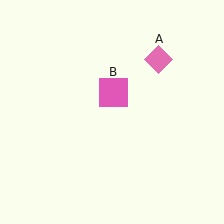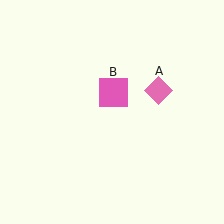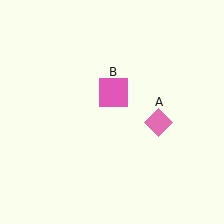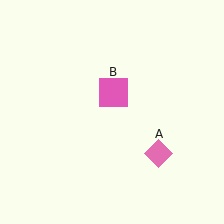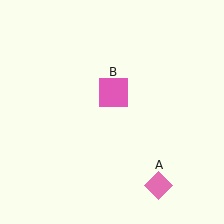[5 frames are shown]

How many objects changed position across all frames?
1 object changed position: pink diamond (object A).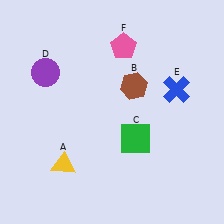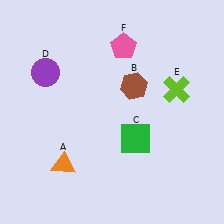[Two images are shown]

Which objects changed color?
A changed from yellow to orange. E changed from blue to lime.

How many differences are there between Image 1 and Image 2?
There are 2 differences between the two images.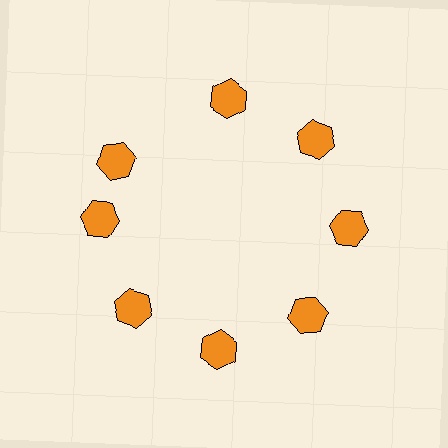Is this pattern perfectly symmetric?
No. The 8 orange hexagons are arranged in a ring, but one element near the 10 o'clock position is rotated out of alignment along the ring, breaking the 8-fold rotational symmetry.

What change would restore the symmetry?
The symmetry would be restored by rotating it back into even spacing with its neighbors so that all 8 hexagons sit at equal angles and equal distance from the center.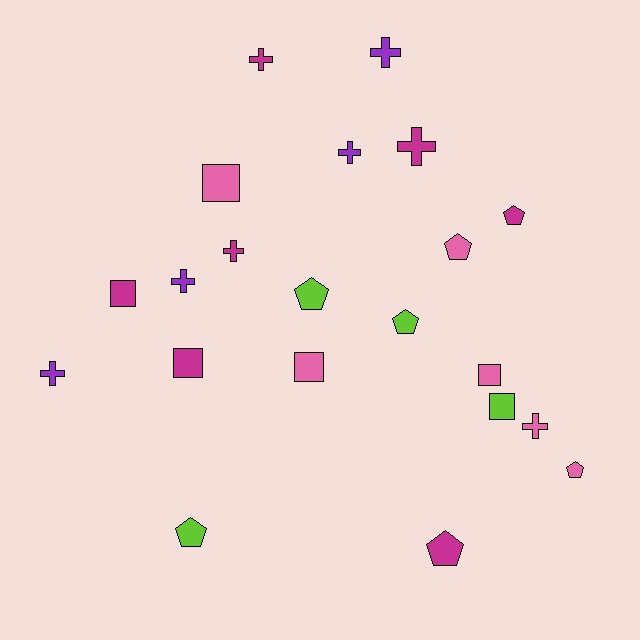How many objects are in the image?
There are 21 objects.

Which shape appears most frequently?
Cross, with 8 objects.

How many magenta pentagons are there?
There are 2 magenta pentagons.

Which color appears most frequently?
Magenta, with 7 objects.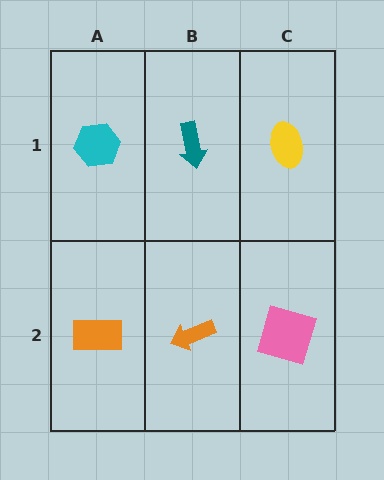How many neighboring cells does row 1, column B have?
3.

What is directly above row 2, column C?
A yellow ellipse.